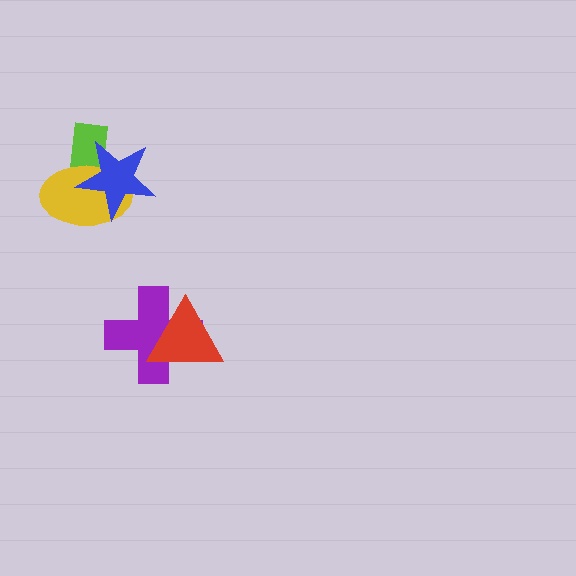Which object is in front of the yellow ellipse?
The blue star is in front of the yellow ellipse.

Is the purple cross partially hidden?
Yes, it is partially covered by another shape.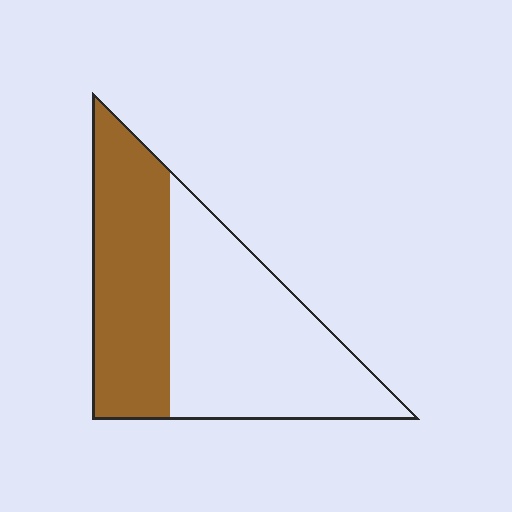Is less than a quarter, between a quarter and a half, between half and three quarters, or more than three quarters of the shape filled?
Between a quarter and a half.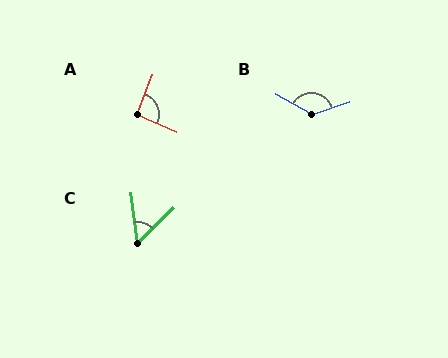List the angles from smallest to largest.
C (53°), A (92°), B (133°).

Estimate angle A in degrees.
Approximately 92 degrees.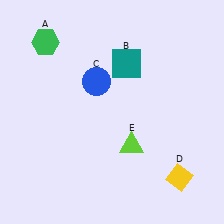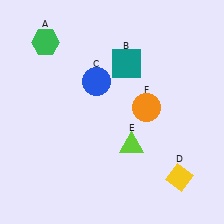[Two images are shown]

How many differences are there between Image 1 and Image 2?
There is 1 difference between the two images.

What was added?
An orange circle (F) was added in Image 2.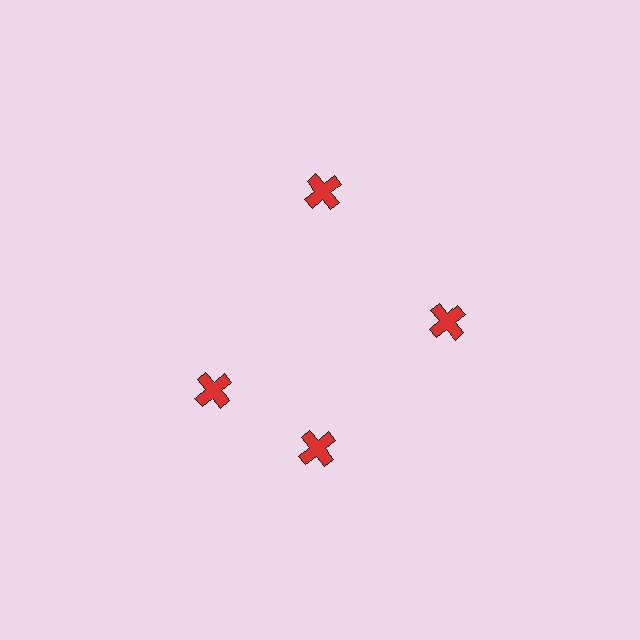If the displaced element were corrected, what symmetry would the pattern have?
It would have 4-fold rotational symmetry — the pattern would map onto itself every 90 degrees.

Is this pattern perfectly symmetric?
No. The 4 red crosses are arranged in a ring, but one element near the 9 o'clock position is rotated out of alignment along the ring, breaking the 4-fold rotational symmetry.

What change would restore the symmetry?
The symmetry would be restored by rotating it back into even spacing with its neighbors so that all 4 crosses sit at equal angles and equal distance from the center.